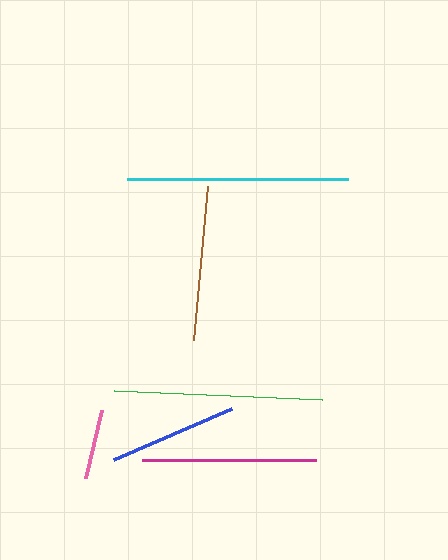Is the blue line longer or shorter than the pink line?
The blue line is longer than the pink line.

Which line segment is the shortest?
The pink line is the shortest at approximately 70 pixels.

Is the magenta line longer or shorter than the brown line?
The magenta line is longer than the brown line.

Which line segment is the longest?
The cyan line is the longest at approximately 221 pixels.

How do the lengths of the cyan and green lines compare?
The cyan and green lines are approximately the same length.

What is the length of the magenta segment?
The magenta segment is approximately 175 pixels long.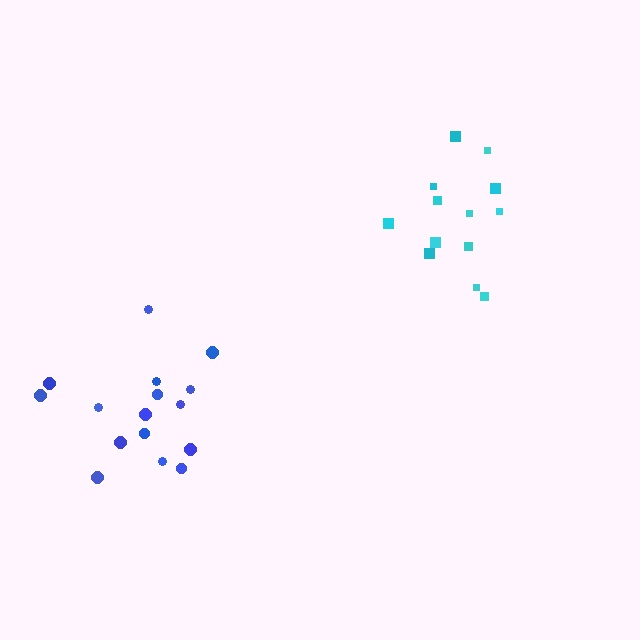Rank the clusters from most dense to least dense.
cyan, blue.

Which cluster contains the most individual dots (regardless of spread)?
Blue (16).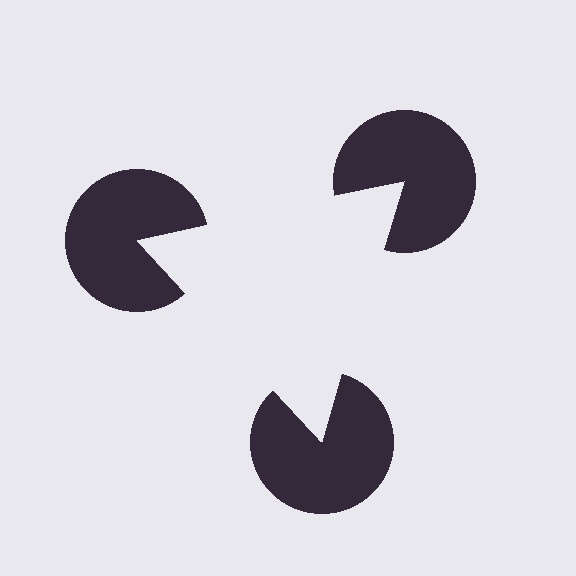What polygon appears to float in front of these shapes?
An illusory triangle — its edges are inferred from the aligned wedge cuts in the pac-man discs, not physically drawn.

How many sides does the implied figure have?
3 sides.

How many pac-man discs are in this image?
There are 3 — one at each vertex of the illusory triangle.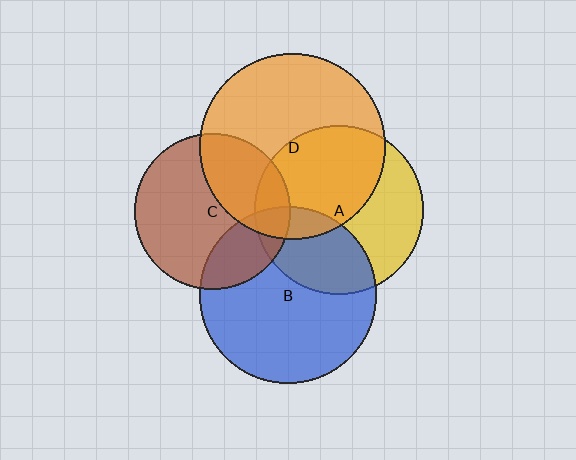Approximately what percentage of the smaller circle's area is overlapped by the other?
Approximately 35%.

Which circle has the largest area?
Circle D (orange).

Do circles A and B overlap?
Yes.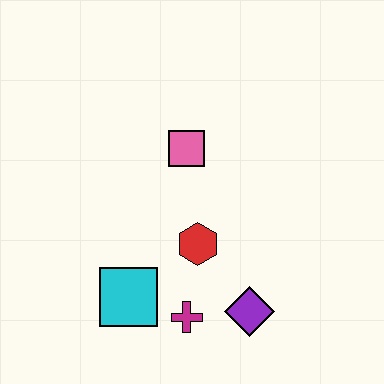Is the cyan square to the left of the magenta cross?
Yes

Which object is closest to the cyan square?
The magenta cross is closest to the cyan square.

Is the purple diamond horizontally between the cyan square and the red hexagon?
No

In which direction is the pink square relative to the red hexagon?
The pink square is above the red hexagon.